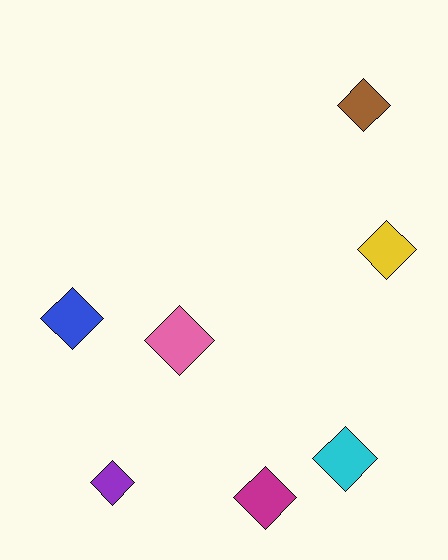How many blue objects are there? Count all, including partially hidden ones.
There is 1 blue object.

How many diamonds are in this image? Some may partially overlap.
There are 7 diamonds.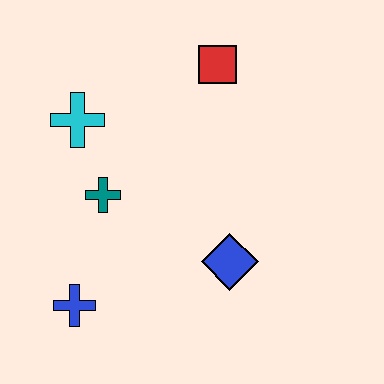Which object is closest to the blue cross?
The teal cross is closest to the blue cross.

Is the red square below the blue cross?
No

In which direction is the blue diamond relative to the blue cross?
The blue diamond is to the right of the blue cross.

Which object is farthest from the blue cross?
The red square is farthest from the blue cross.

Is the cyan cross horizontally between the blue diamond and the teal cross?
No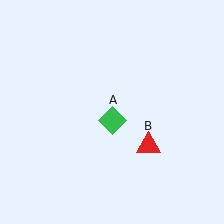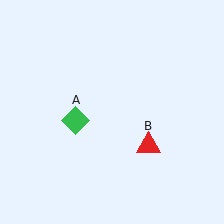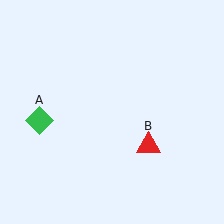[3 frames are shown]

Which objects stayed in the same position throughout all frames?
Red triangle (object B) remained stationary.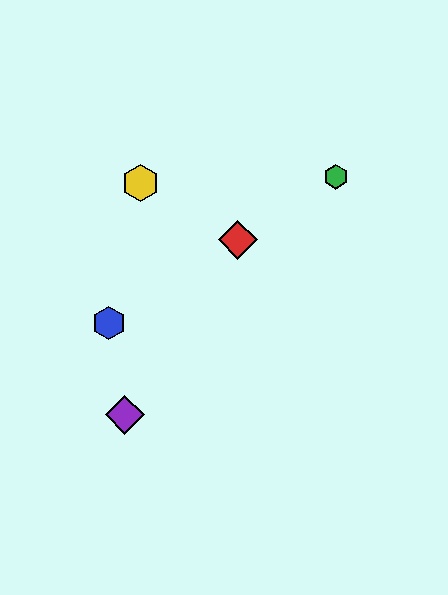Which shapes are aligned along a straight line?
The red diamond, the blue hexagon, the green hexagon are aligned along a straight line.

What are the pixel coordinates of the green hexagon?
The green hexagon is at (336, 177).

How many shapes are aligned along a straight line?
3 shapes (the red diamond, the blue hexagon, the green hexagon) are aligned along a straight line.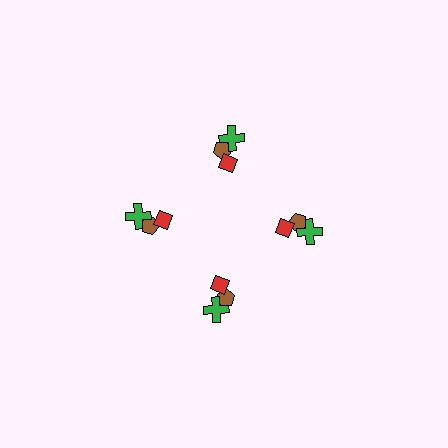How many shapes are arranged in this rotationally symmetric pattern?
There are 12 shapes, arranged in 4 groups of 3.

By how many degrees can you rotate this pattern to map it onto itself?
The pattern maps onto itself every 90 degrees of rotation.